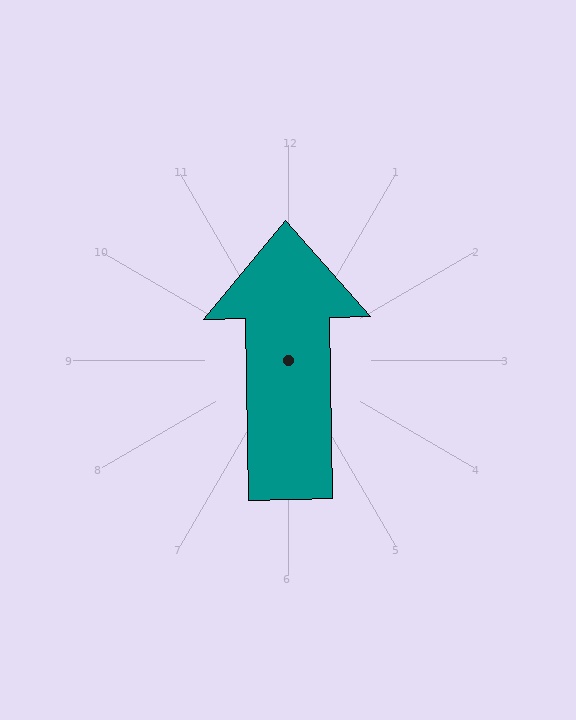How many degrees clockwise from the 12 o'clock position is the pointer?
Approximately 359 degrees.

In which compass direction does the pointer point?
North.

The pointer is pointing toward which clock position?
Roughly 12 o'clock.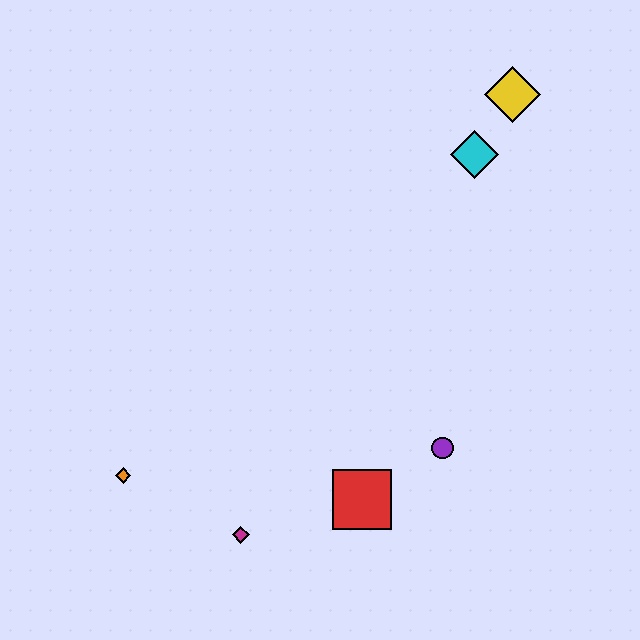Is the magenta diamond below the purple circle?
Yes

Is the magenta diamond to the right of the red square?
No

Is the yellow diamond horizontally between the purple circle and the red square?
No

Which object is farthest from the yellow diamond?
The orange diamond is farthest from the yellow diamond.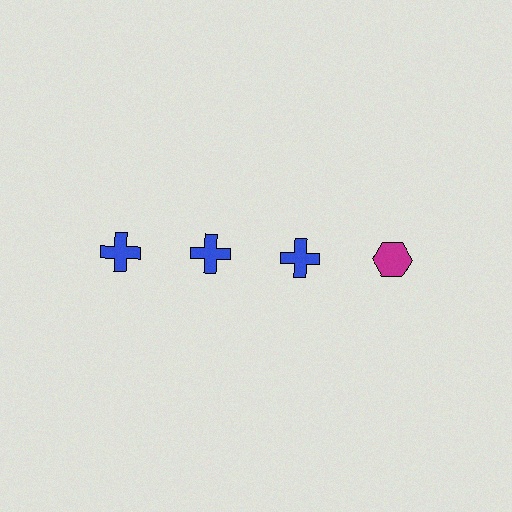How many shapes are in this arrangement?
There are 4 shapes arranged in a grid pattern.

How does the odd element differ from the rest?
It differs in both color (magenta instead of blue) and shape (hexagon instead of cross).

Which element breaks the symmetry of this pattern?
The magenta hexagon in the top row, second from right column breaks the symmetry. All other shapes are blue crosses.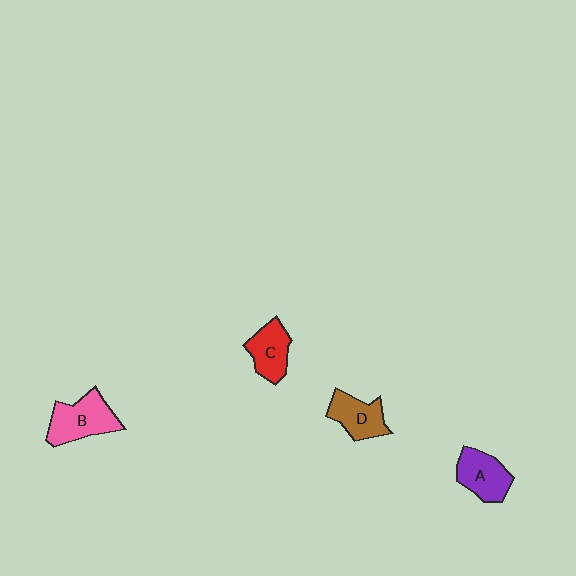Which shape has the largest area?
Shape B (pink).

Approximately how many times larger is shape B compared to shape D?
Approximately 1.3 times.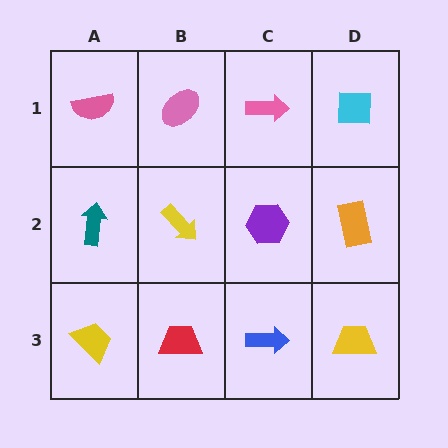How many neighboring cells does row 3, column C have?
3.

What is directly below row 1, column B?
A yellow arrow.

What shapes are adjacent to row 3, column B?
A yellow arrow (row 2, column B), a yellow trapezoid (row 3, column A), a blue arrow (row 3, column C).